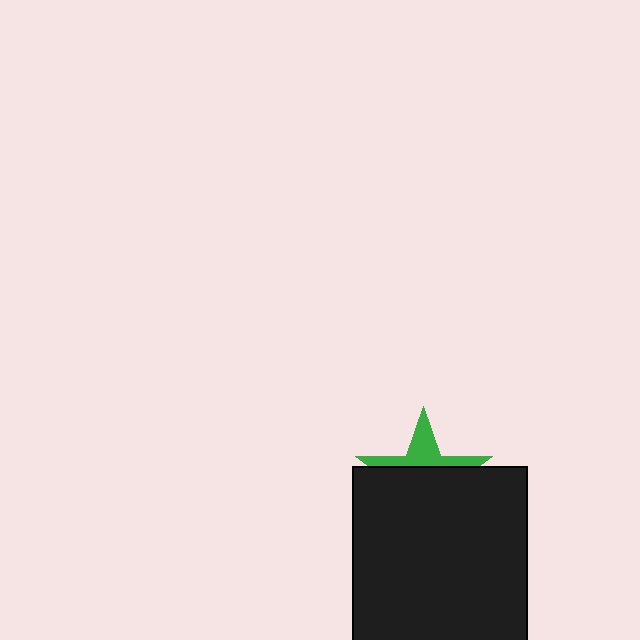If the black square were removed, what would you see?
You would see the complete green star.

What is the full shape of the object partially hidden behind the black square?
The partially hidden object is a green star.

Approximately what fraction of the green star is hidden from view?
Roughly 66% of the green star is hidden behind the black square.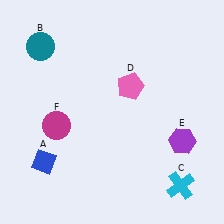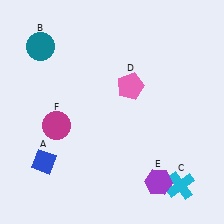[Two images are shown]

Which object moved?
The purple hexagon (E) moved down.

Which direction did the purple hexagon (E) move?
The purple hexagon (E) moved down.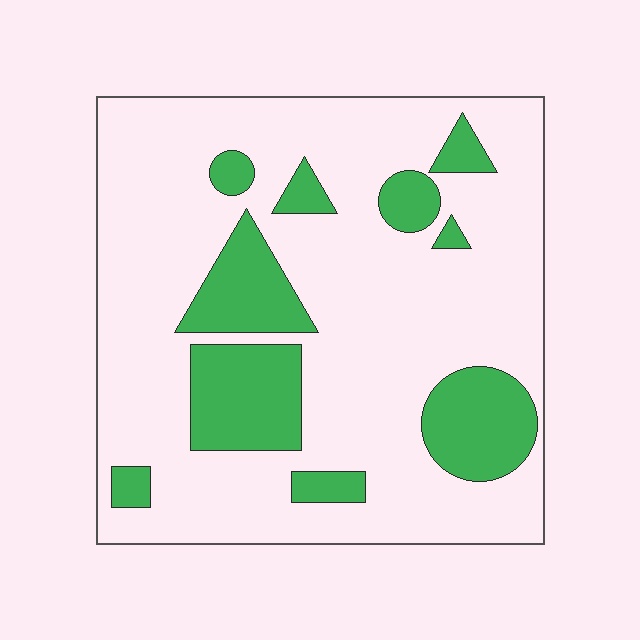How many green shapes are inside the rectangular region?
10.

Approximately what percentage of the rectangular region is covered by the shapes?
Approximately 25%.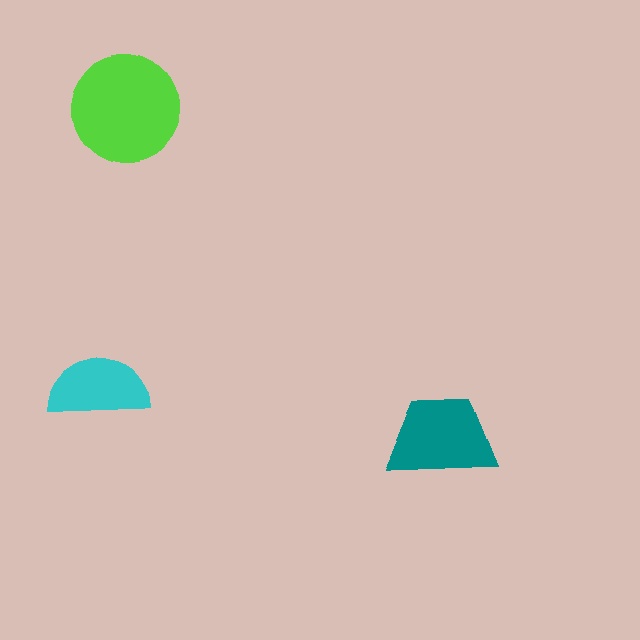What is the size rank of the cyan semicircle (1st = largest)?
3rd.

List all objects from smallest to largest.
The cyan semicircle, the teal trapezoid, the lime circle.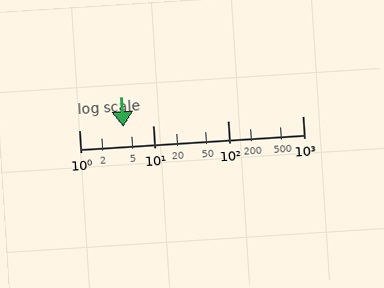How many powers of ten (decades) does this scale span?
The scale spans 3 decades, from 1 to 1000.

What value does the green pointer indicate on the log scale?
The pointer indicates approximately 3.9.